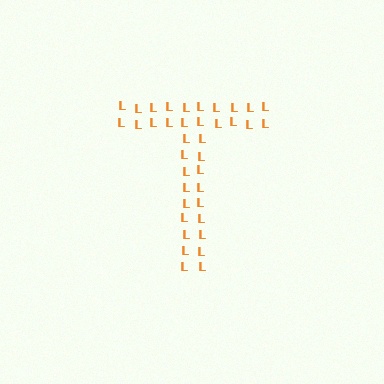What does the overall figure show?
The overall figure shows the letter T.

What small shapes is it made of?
It is made of small letter L's.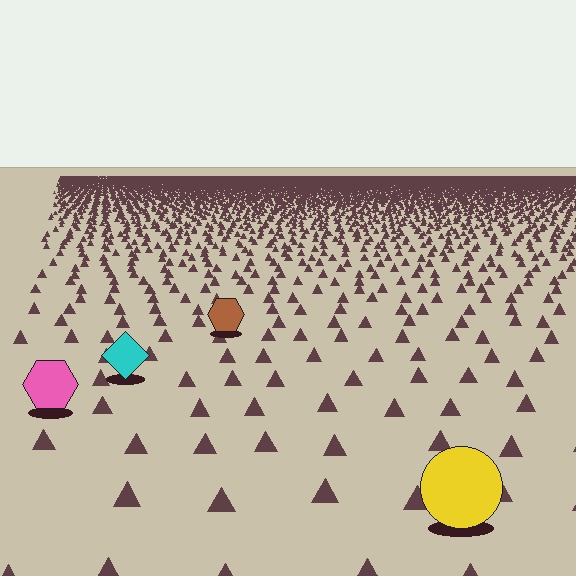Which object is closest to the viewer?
The yellow circle is closest. The texture marks near it are larger and more spread out.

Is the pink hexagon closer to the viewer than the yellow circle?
No. The yellow circle is closer — you can tell from the texture gradient: the ground texture is coarser near it.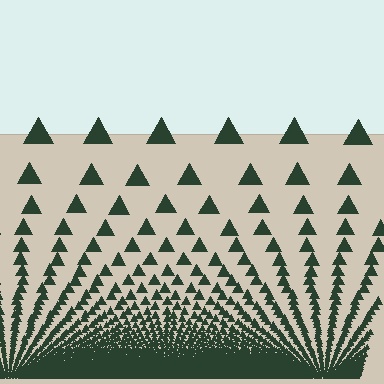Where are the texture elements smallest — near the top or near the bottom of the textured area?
Near the bottom.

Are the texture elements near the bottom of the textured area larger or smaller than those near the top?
Smaller. The gradient is inverted — elements near the bottom are smaller and denser.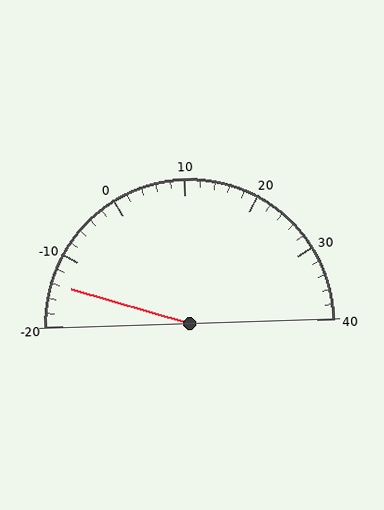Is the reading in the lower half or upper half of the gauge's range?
The reading is in the lower half of the range (-20 to 40).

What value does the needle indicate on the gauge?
The needle indicates approximately -14.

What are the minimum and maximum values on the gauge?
The gauge ranges from -20 to 40.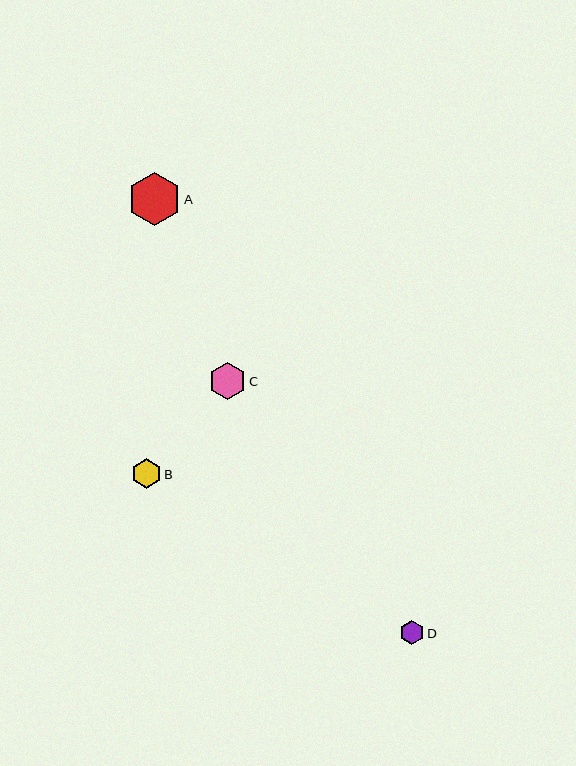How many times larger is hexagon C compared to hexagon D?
Hexagon C is approximately 1.5 times the size of hexagon D.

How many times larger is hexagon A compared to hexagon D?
Hexagon A is approximately 2.2 times the size of hexagon D.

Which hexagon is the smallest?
Hexagon D is the smallest with a size of approximately 24 pixels.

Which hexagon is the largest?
Hexagon A is the largest with a size of approximately 53 pixels.